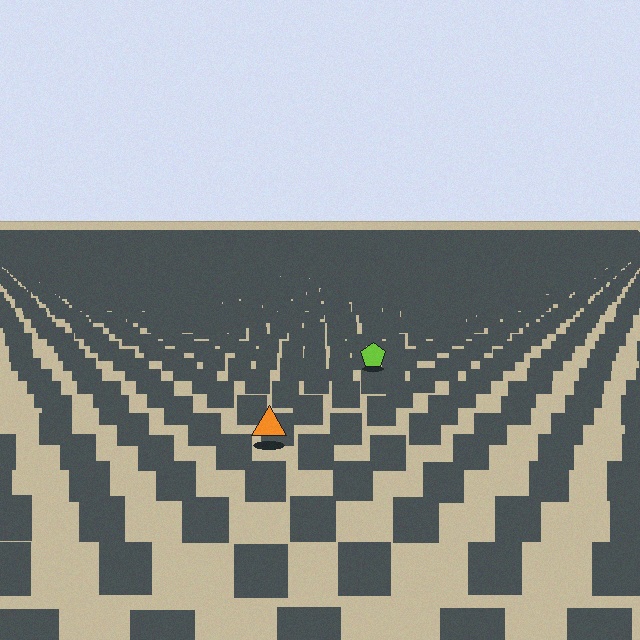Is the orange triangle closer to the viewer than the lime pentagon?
Yes. The orange triangle is closer — you can tell from the texture gradient: the ground texture is coarser near it.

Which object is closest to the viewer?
The orange triangle is closest. The texture marks near it are larger and more spread out.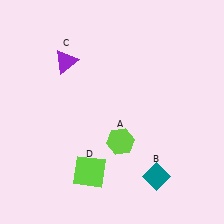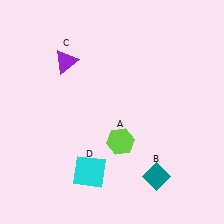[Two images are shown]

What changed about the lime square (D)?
In Image 1, D is lime. In Image 2, it changed to cyan.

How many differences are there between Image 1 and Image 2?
There is 1 difference between the two images.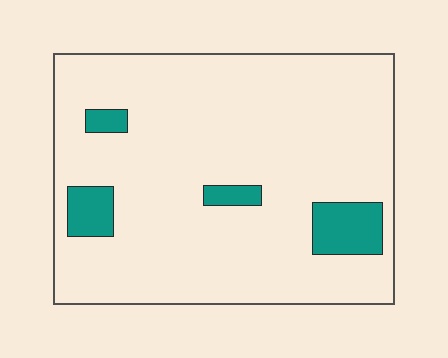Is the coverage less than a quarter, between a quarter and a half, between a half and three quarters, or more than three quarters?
Less than a quarter.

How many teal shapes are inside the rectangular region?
4.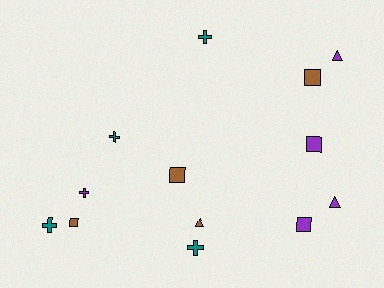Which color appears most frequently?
Purple, with 5 objects.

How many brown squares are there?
There are 3 brown squares.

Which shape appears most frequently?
Square, with 5 objects.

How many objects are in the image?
There are 13 objects.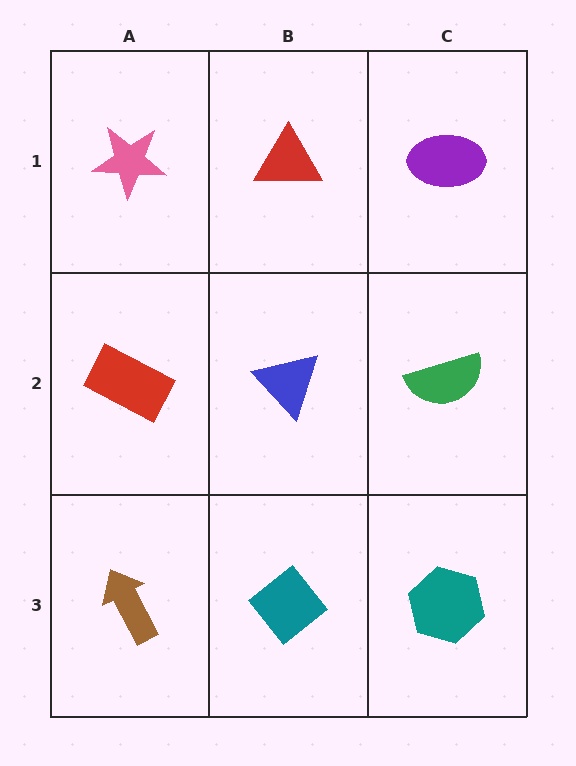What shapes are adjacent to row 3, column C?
A green semicircle (row 2, column C), a teal diamond (row 3, column B).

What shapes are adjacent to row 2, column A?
A pink star (row 1, column A), a brown arrow (row 3, column A), a blue triangle (row 2, column B).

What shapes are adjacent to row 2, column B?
A red triangle (row 1, column B), a teal diamond (row 3, column B), a red rectangle (row 2, column A), a green semicircle (row 2, column C).